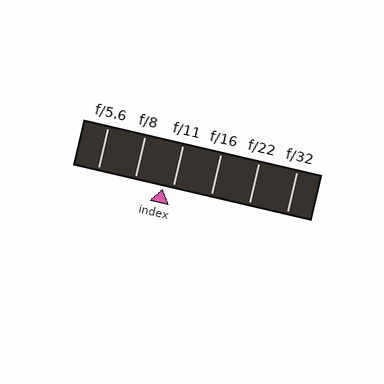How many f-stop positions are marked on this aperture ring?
There are 6 f-stop positions marked.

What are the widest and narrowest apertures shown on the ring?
The widest aperture shown is f/5.6 and the narrowest is f/32.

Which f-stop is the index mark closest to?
The index mark is closest to f/11.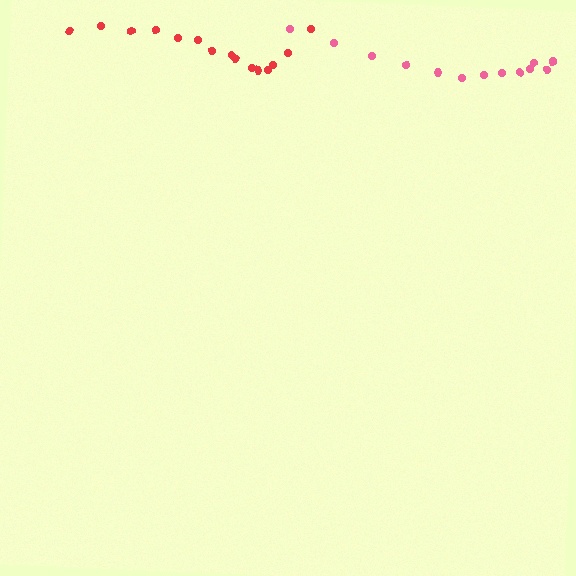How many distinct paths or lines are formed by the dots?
There are 2 distinct paths.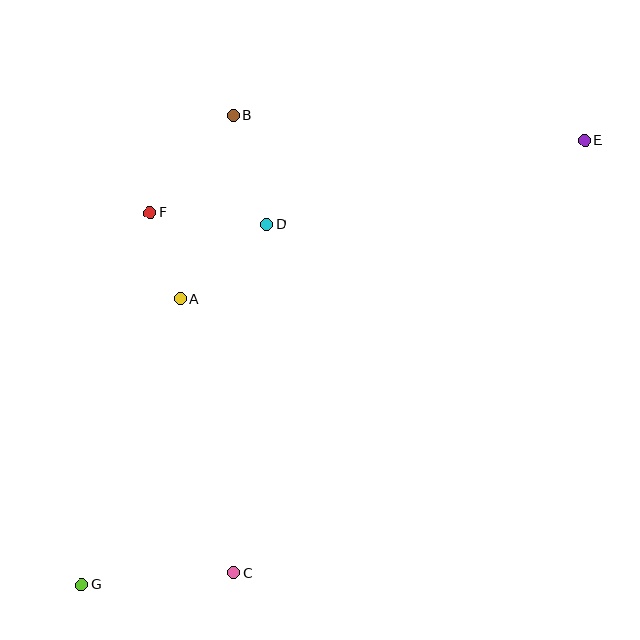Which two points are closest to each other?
Points A and F are closest to each other.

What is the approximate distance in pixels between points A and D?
The distance between A and D is approximately 115 pixels.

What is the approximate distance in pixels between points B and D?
The distance between B and D is approximately 113 pixels.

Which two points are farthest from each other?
Points E and G are farthest from each other.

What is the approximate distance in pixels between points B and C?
The distance between B and C is approximately 458 pixels.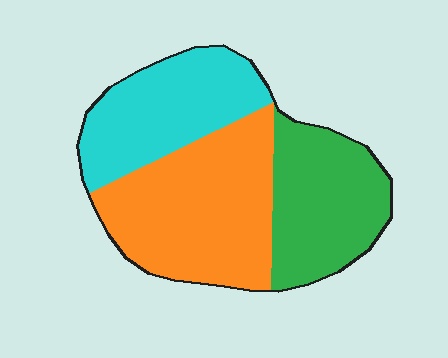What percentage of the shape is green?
Green takes up between a sixth and a third of the shape.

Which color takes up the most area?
Orange, at roughly 40%.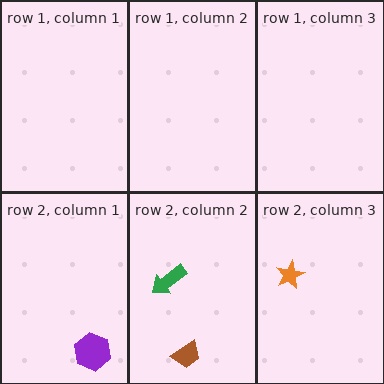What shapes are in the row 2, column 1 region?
The purple hexagon.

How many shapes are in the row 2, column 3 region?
1.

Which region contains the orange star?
The row 2, column 3 region.